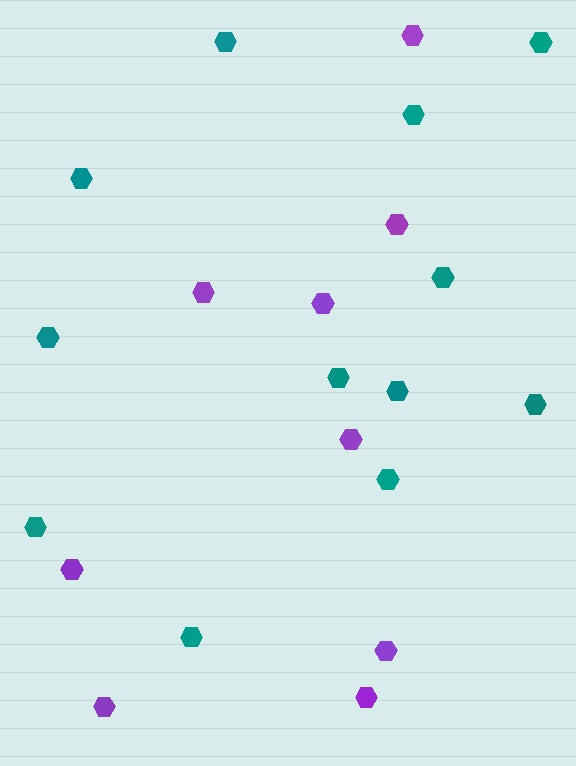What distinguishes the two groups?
There are 2 groups: one group of teal hexagons (12) and one group of purple hexagons (9).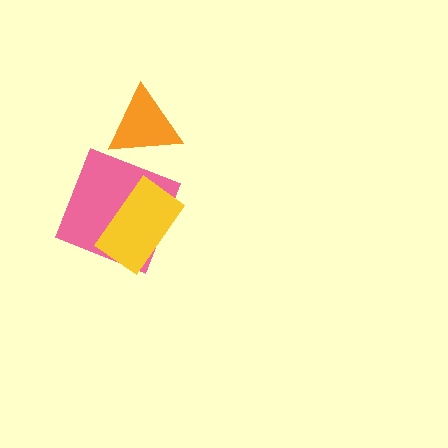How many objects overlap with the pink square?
1 object overlaps with the pink square.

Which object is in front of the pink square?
The yellow rectangle is in front of the pink square.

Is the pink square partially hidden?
Yes, it is partially covered by another shape.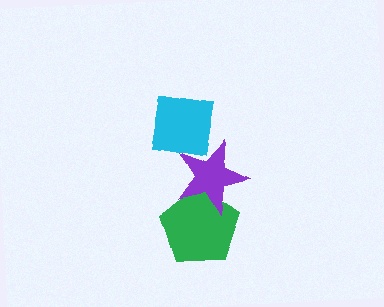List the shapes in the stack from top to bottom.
From top to bottom: the cyan square, the purple star, the green pentagon.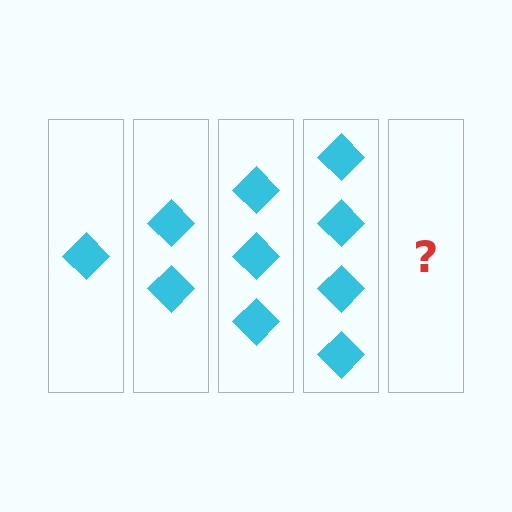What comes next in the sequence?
The next element should be 5 diamonds.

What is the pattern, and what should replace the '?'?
The pattern is that each step adds one more diamond. The '?' should be 5 diamonds.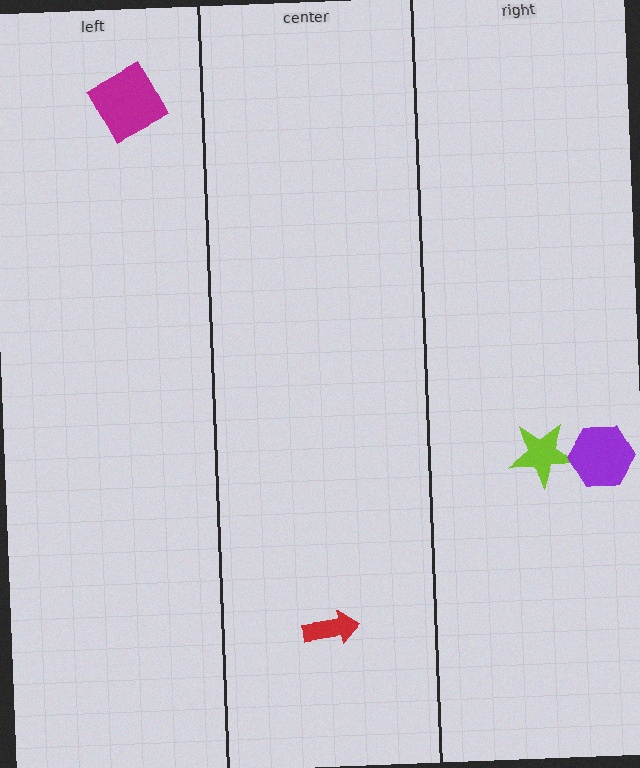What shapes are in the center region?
The red arrow.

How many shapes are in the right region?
2.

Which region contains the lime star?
The right region.